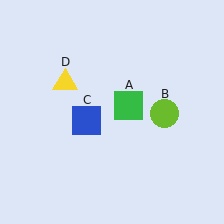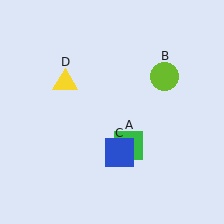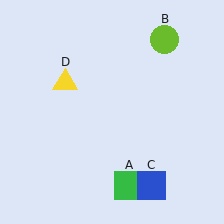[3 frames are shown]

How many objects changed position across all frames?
3 objects changed position: green square (object A), lime circle (object B), blue square (object C).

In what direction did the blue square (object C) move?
The blue square (object C) moved down and to the right.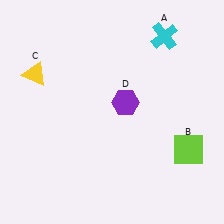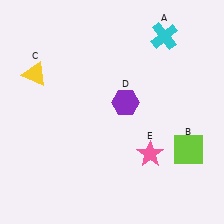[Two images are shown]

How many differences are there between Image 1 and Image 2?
There is 1 difference between the two images.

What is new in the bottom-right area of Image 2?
A pink star (E) was added in the bottom-right area of Image 2.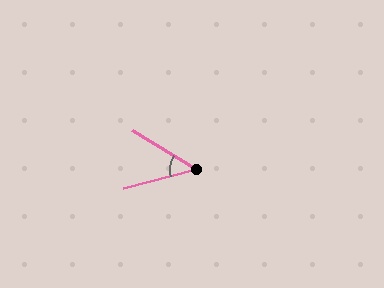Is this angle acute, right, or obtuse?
It is acute.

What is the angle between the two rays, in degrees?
Approximately 46 degrees.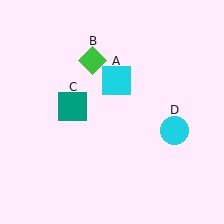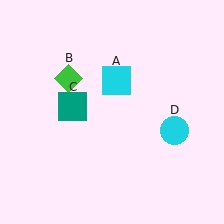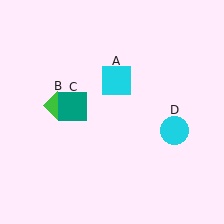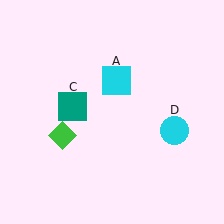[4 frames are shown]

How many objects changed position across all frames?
1 object changed position: green diamond (object B).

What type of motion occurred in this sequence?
The green diamond (object B) rotated counterclockwise around the center of the scene.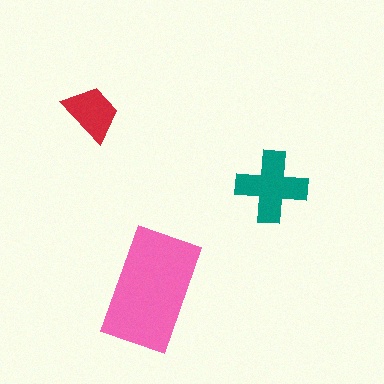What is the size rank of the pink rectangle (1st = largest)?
1st.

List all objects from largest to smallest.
The pink rectangle, the teal cross, the red trapezoid.